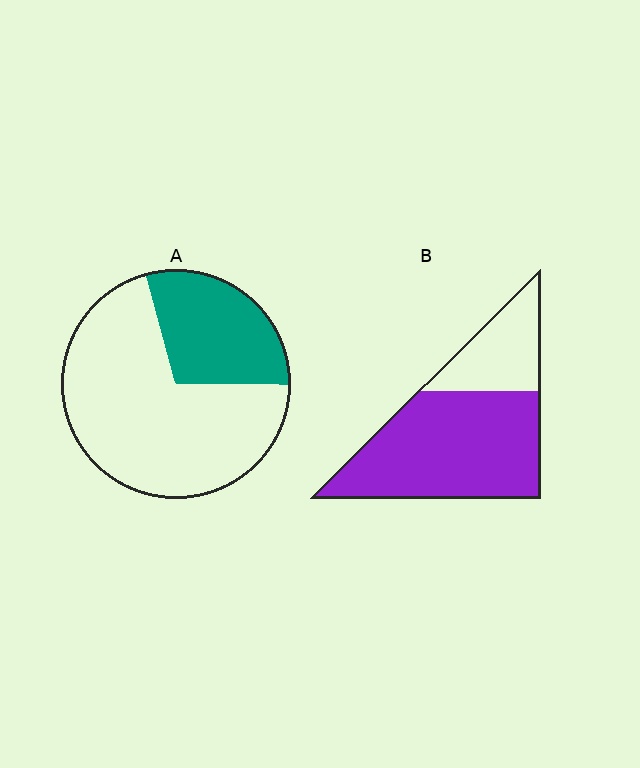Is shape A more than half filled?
No.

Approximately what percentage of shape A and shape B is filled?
A is approximately 30% and B is approximately 70%.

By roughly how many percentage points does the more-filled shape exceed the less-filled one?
By roughly 40 percentage points (B over A).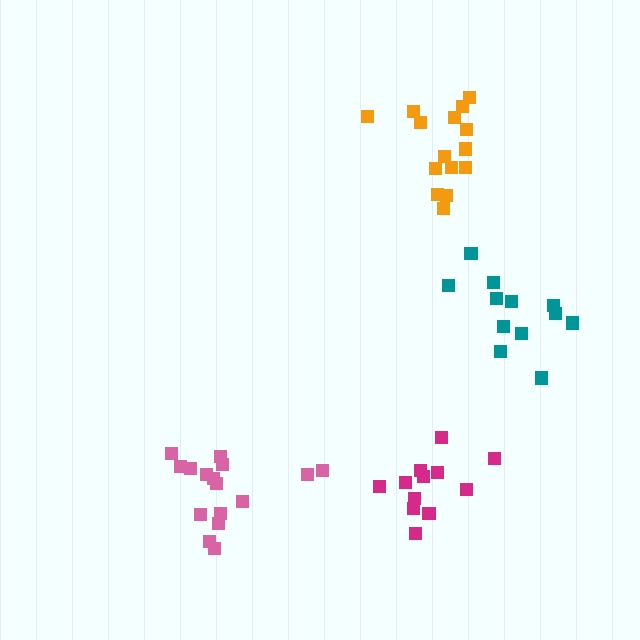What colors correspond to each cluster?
The clusters are colored: teal, pink, magenta, orange.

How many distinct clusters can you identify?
There are 4 distinct clusters.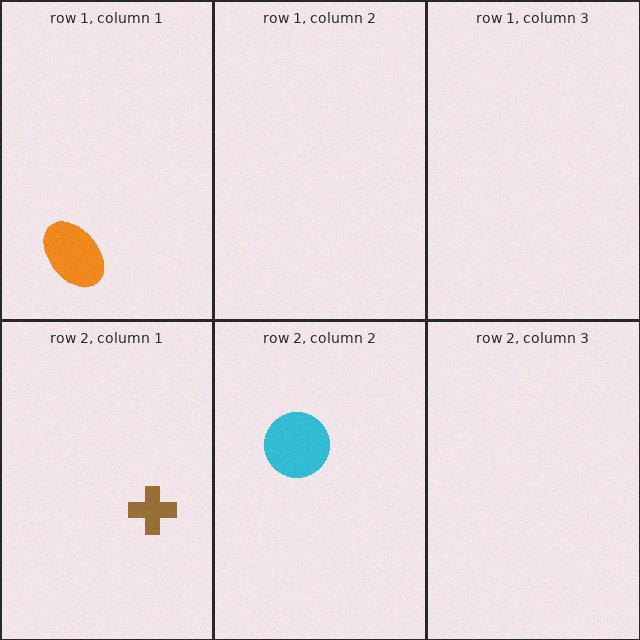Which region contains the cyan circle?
The row 2, column 2 region.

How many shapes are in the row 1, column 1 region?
1.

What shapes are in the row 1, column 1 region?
The orange ellipse.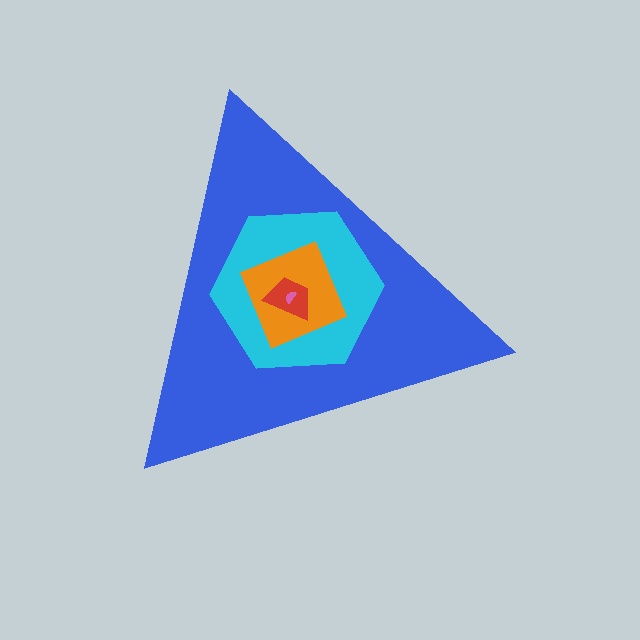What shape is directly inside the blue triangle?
The cyan hexagon.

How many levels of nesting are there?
5.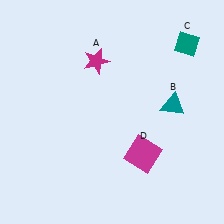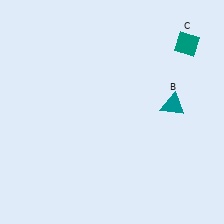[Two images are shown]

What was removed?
The magenta star (A), the magenta square (D) were removed in Image 2.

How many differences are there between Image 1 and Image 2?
There are 2 differences between the two images.